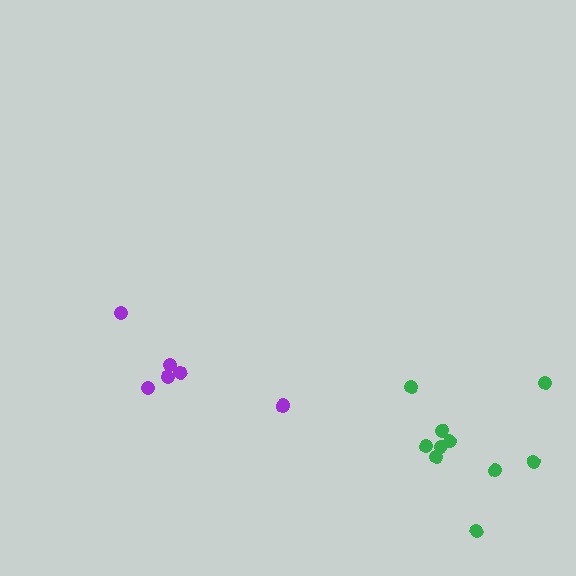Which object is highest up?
The purple cluster is topmost.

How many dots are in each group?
Group 1: 10 dots, Group 2: 6 dots (16 total).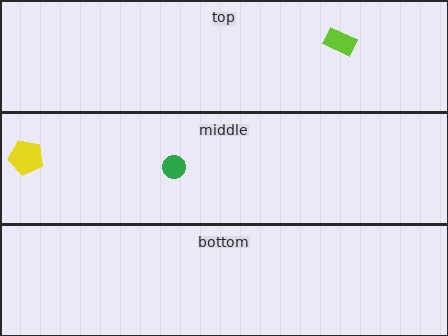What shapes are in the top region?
The lime rectangle.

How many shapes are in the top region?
1.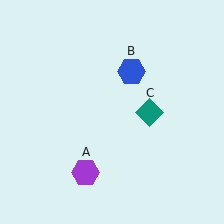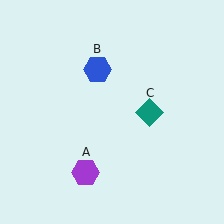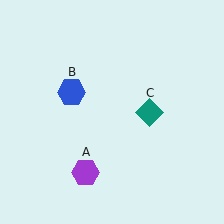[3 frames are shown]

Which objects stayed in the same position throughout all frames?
Purple hexagon (object A) and teal diamond (object C) remained stationary.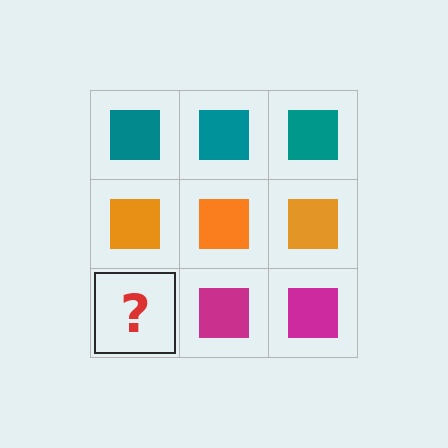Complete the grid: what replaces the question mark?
The question mark should be replaced with a magenta square.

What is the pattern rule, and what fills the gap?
The rule is that each row has a consistent color. The gap should be filled with a magenta square.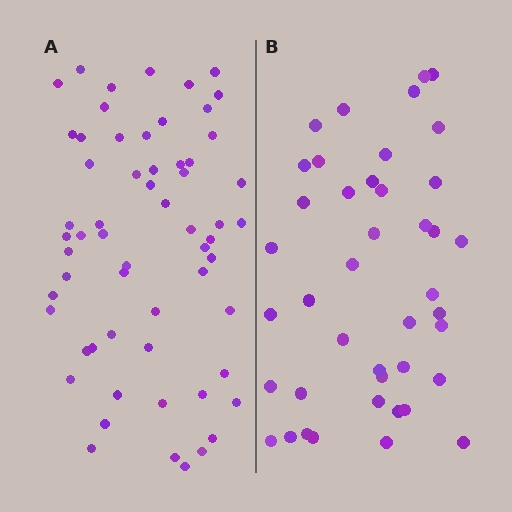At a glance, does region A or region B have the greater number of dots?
Region A (the left region) has more dots.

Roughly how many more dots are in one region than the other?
Region A has approximately 20 more dots than region B.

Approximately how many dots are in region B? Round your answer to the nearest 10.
About 40 dots. (The exact count is 42, which rounds to 40.)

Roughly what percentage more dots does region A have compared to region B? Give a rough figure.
About 45% more.